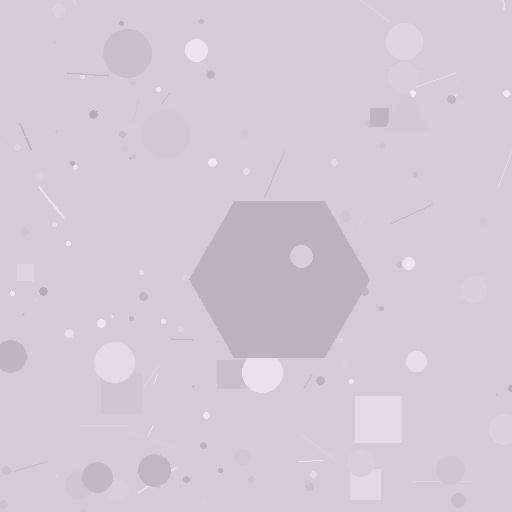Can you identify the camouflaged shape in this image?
The camouflaged shape is a hexagon.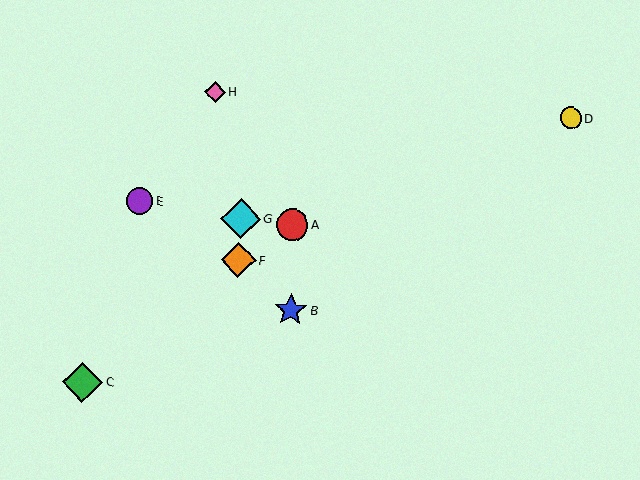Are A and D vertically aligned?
No, A is at x≈293 and D is at x≈570.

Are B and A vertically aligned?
Yes, both are at x≈291.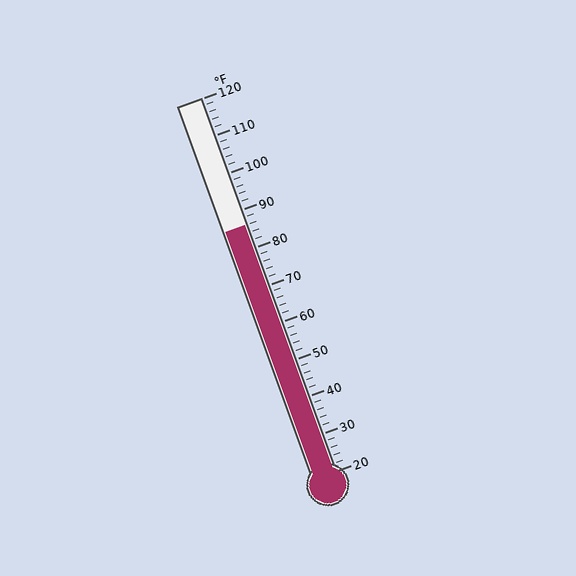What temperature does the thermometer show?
The thermometer shows approximately 86°F.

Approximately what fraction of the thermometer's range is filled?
The thermometer is filled to approximately 65% of its range.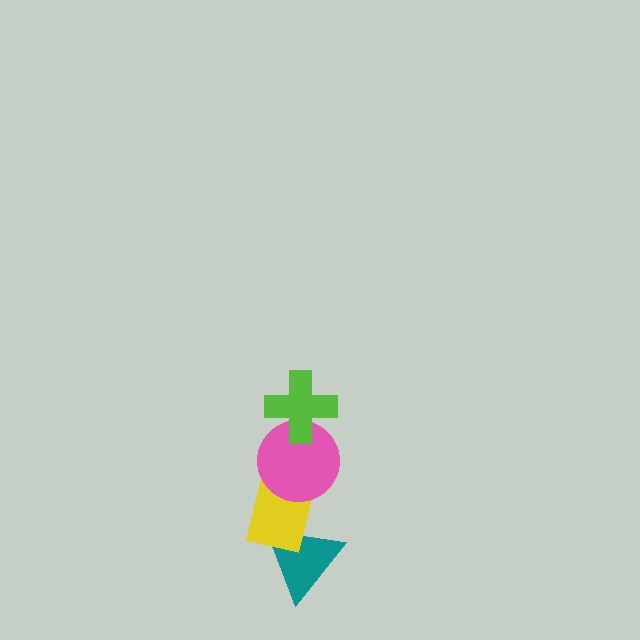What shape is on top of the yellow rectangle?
The pink circle is on top of the yellow rectangle.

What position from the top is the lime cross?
The lime cross is 1st from the top.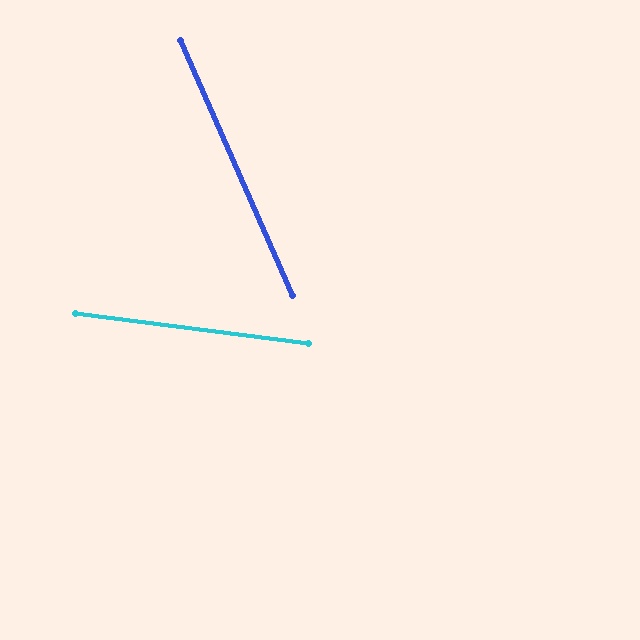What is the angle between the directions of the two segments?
Approximately 59 degrees.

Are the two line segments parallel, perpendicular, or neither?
Neither parallel nor perpendicular — they differ by about 59°.